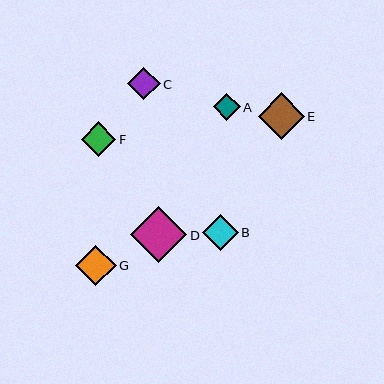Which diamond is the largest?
Diamond D is the largest with a size of approximately 56 pixels.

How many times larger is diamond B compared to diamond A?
Diamond B is approximately 1.3 times the size of diamond A.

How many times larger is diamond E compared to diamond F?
Diamond E is approximately 1.3 times the size of diamond F.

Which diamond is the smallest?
Diamond A is the smallest with a size of approximately 27 pixels.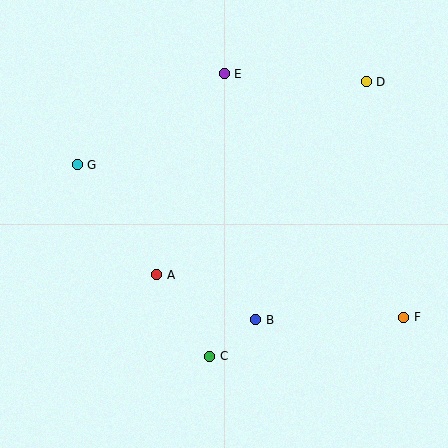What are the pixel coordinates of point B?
Point B is at (256, 320).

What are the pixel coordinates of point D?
Point D is at (366, 82).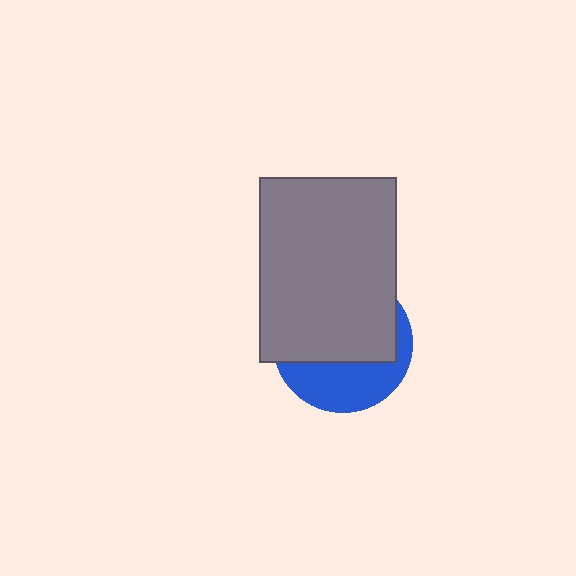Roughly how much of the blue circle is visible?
A small part of it is visible (roughly 37%).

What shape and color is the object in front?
The object in front is a gray rectangle.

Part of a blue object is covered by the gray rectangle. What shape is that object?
It is a circle.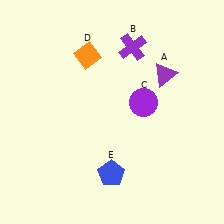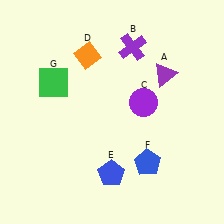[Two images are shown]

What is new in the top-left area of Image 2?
A green square (G) was added in the top-left area of Image 2.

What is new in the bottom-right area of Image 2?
A blue pentagon (F) was added in the bottom-right area of Image 2.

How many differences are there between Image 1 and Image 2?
There are 2 differences between the two images.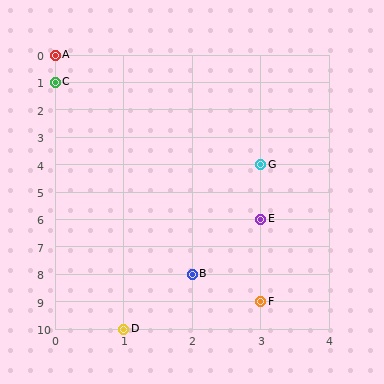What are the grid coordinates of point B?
Point B is at grid coordinates (2, 8).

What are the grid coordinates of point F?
Point F is at grid coordinates (3, 9).